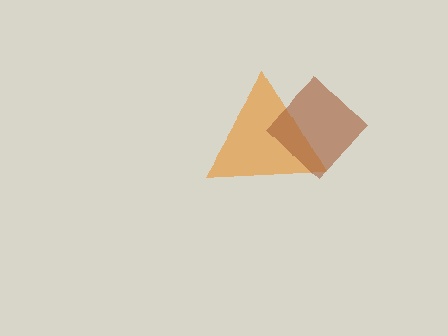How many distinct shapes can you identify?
There are 2 distinct shapes: an orange triangle, a brown diamond.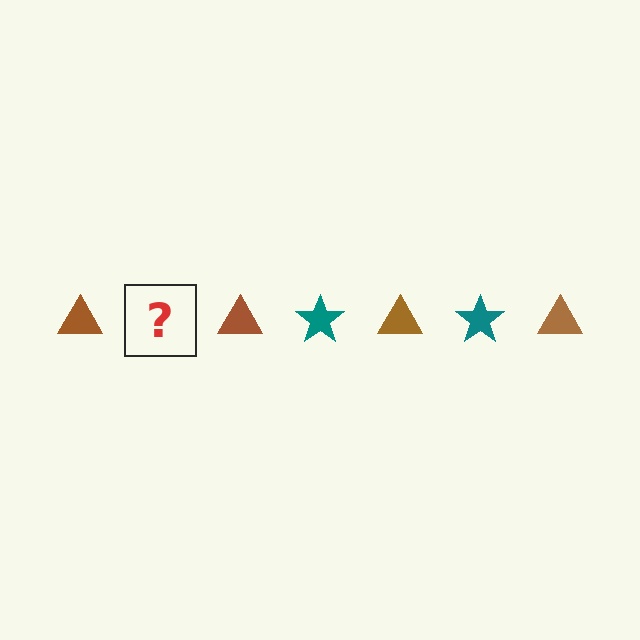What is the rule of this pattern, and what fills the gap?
The rule is that the pattern alternates between brown triangle and teal star. The gap should be filled with a teal star.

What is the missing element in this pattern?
The missing element is a teal star.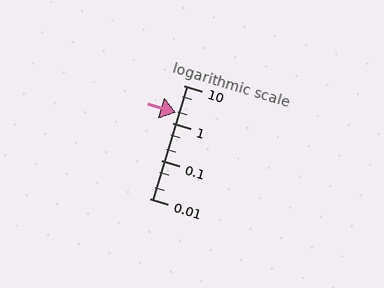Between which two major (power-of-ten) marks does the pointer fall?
The pointer is between 1 and 10.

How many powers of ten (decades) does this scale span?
The scale spans 3 decades, from 0.01 to 10.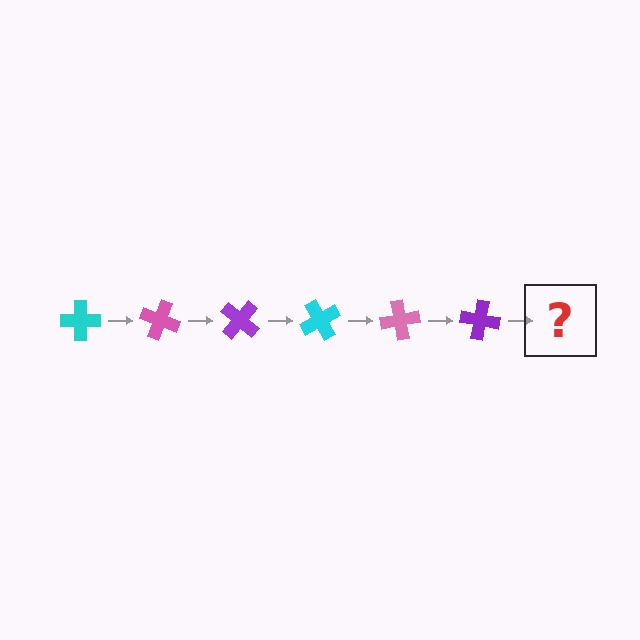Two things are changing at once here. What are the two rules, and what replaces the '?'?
The two rules are that it rotates 20 degrees each step and the color cycles through cyan, pink, and purple. The '?' should be a cyan cross, rotated 120 degrees from the start.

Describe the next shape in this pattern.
It should be a cyan cross, rotated 120 degrees from the start.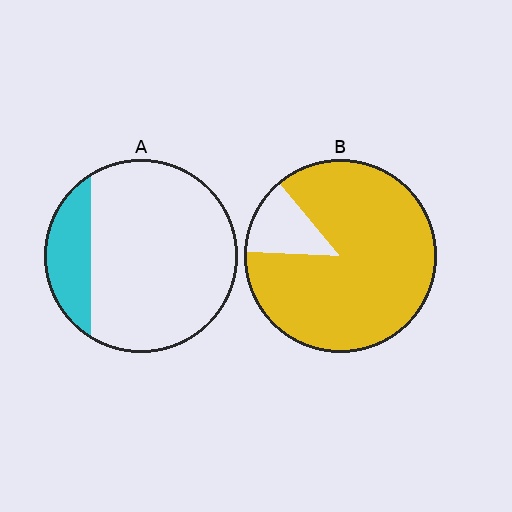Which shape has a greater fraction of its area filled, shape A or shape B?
Shape B.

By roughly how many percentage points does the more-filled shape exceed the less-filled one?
By roughly 70 percentage points (B over A).